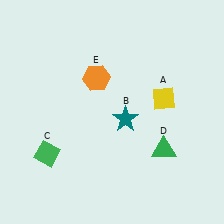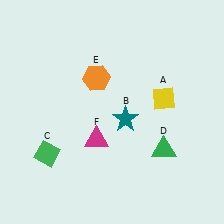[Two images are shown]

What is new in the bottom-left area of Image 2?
A magenta triangle (F) was added in the bottom-left area of Image 2.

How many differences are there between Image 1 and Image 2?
There is 1 difference between the two images.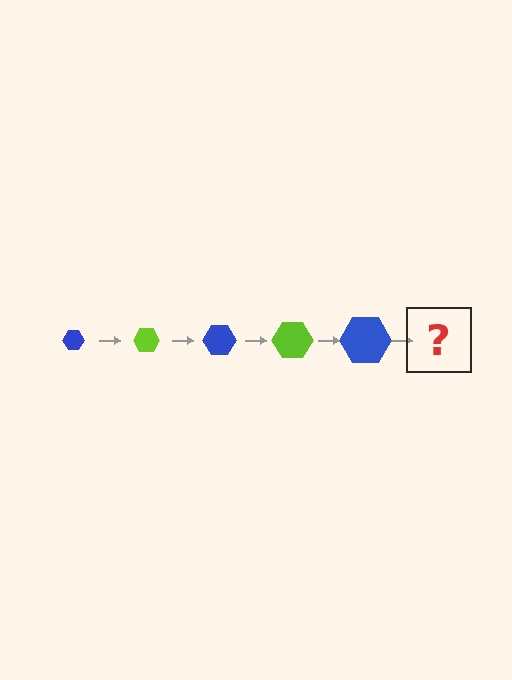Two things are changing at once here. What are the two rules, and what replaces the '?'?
The two rules are that the hexagon grows larger each step and the color cycles through blue and lime. The '?' should be a lime hexagon, larger than the previous one.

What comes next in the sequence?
The next element should be a lime hexagon, larger than the previous one.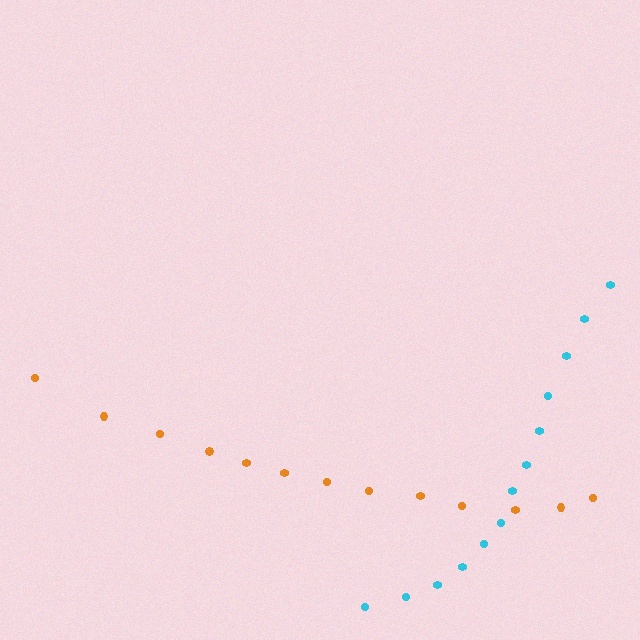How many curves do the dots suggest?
There are 2 distinct paths.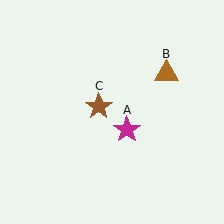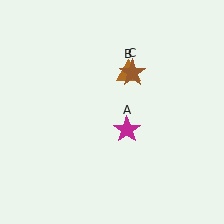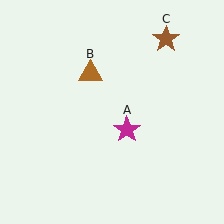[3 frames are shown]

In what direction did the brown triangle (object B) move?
The brown triangle (object B) moved left.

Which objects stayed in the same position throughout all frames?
Magenta star (object A) remained stationary.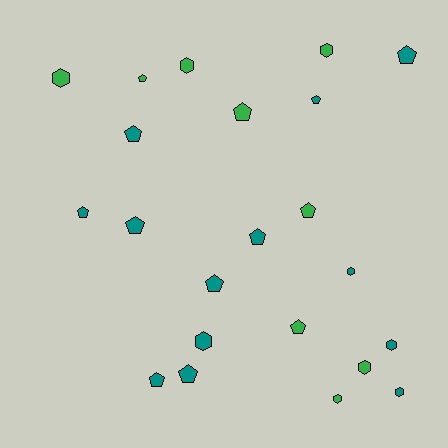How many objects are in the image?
There are 22 objects.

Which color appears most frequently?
Teal, with 13 objects.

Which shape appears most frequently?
Pentagon, with 13 objects.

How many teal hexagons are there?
There are 4 teal hexagons.